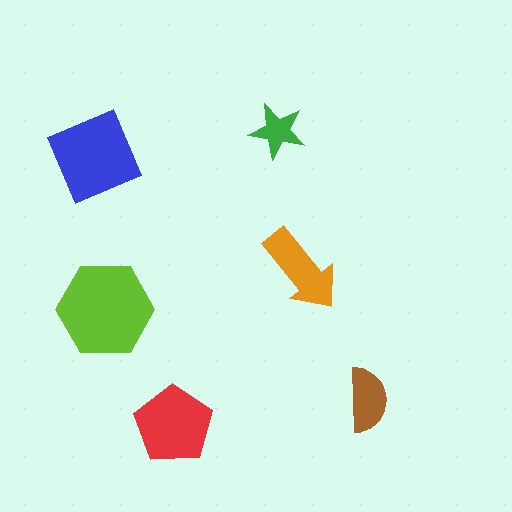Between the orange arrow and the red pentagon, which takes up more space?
The red pentagon.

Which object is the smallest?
The green star.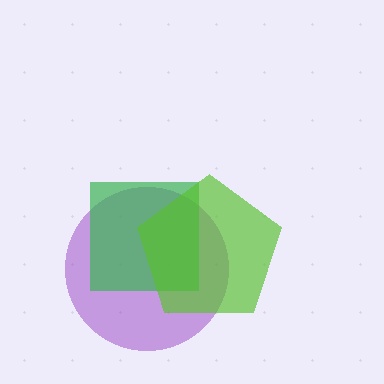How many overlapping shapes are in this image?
There are 3 overlapping shapes in the image.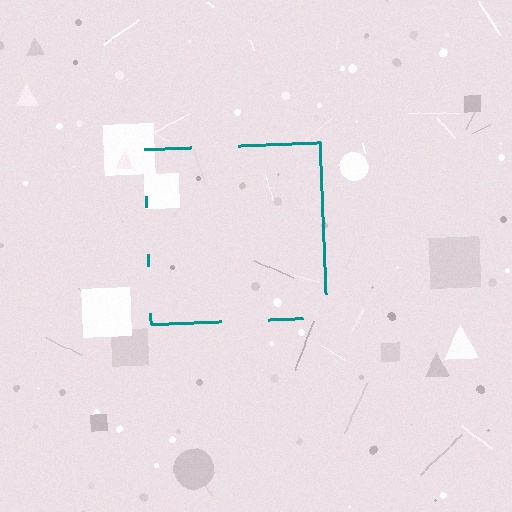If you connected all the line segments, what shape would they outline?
They would outline a square.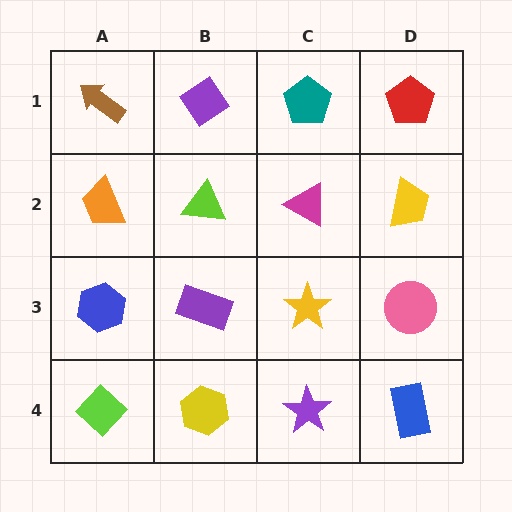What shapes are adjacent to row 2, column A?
A brown arrow (row 1, column A), a blue hexagon (row 3, column A), a lime triangle (row 2, column B).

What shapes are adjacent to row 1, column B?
A lime triangle (row 2, column B), a brown arrow (row 1, column A), a teal pentagon (row 1, column C).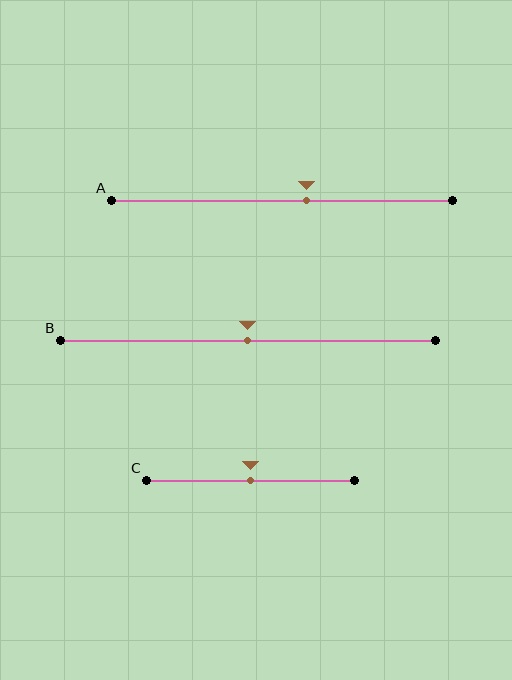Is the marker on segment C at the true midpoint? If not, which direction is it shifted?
Yes, the marker on segment C is at the true midpoint.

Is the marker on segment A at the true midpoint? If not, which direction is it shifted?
No, the marker on segment A is shifted to the right by about 7% of the segment length.